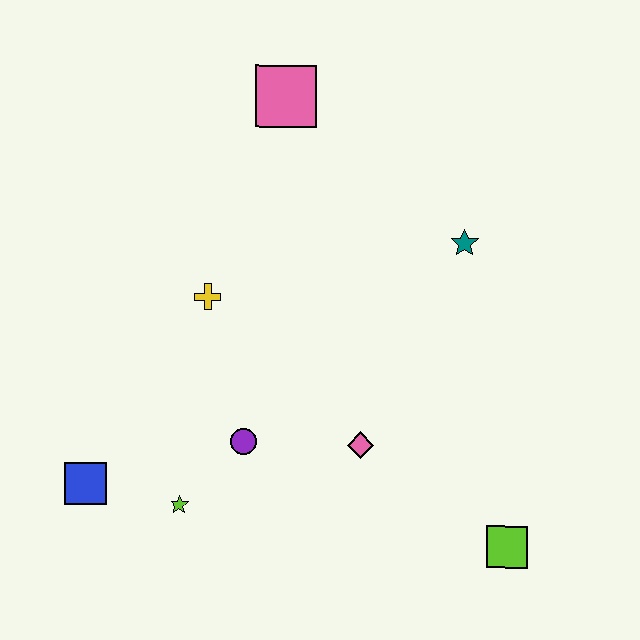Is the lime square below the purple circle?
Yes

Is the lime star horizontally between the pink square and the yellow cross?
No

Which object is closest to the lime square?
The pink diamond is closest to the lime square.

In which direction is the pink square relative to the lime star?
The pink square is above the lime star.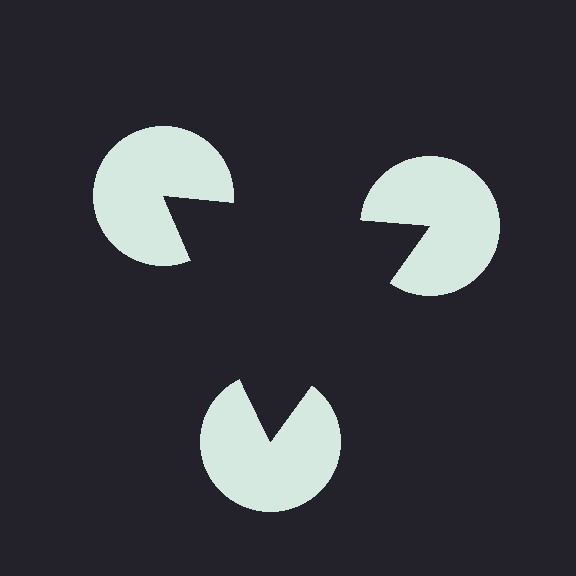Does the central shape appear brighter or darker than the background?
It typically appears slightly darker than the background, even though no actual brightness change is drawn.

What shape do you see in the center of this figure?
An illusory triangle — its edges are inferred from the aligned wedge cuts in the pac-man discs, not physically drawn.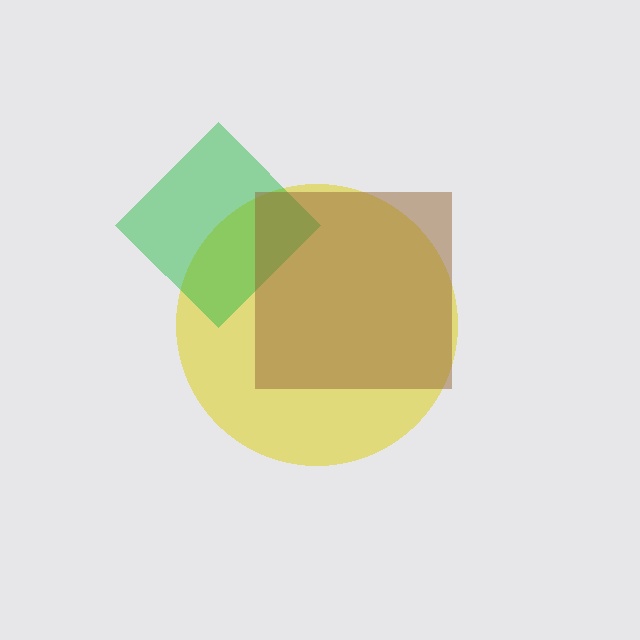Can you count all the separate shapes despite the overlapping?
Yes, there are 3 separate shapes.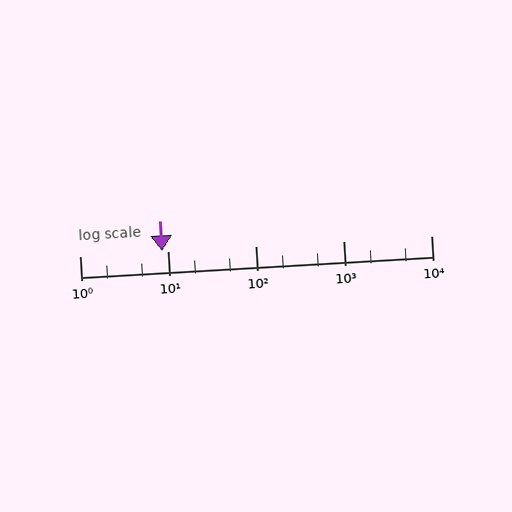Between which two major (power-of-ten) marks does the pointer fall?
The pointer is between 1 and 10.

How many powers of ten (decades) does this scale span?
The scale spans 4 decades, from 1 to 10000.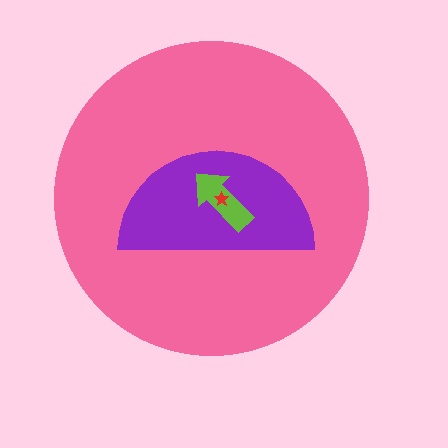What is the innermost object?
The red star.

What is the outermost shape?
The pink circle.